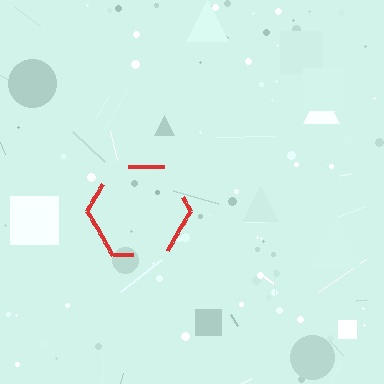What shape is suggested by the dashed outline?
The dashed outline suggests a hexagon.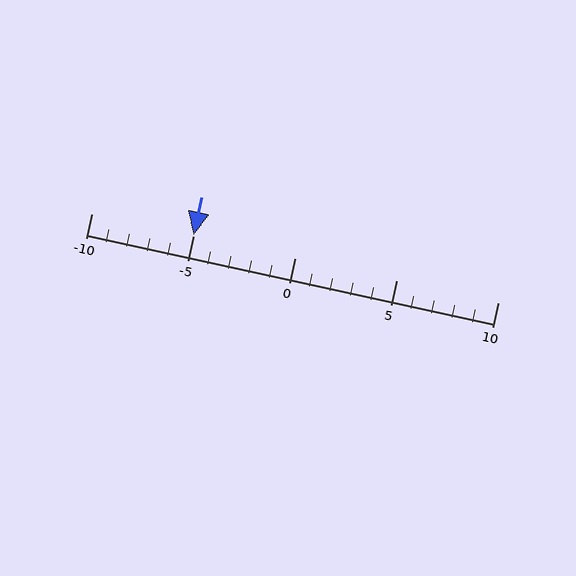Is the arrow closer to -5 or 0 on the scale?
The arrow is closer to -5.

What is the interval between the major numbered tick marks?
The major tick marks are spaced 5 units apart.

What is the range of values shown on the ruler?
The ruler shows values from -10 to 10.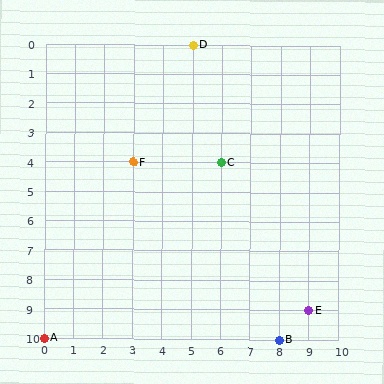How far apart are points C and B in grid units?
Points C and B are 2 columns and 6 rows apart (about 6.3 grid units diagonally).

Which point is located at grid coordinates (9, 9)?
Point E is at (9, 9).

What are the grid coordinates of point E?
Point E is at grid coordinates (9, 9).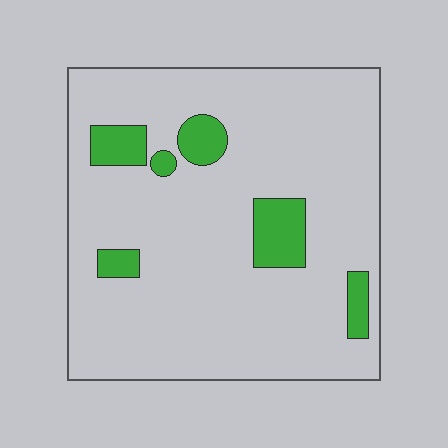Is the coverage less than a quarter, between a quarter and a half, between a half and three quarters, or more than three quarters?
Less than a quarter.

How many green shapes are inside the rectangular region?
6.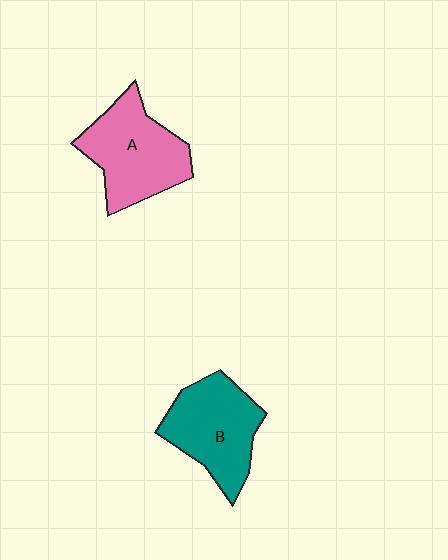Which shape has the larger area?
Shape A (pink).